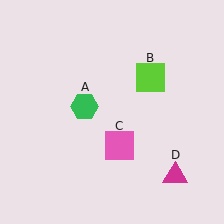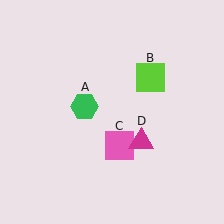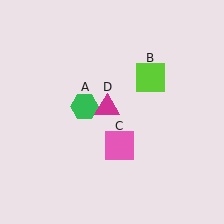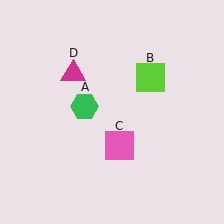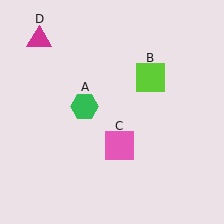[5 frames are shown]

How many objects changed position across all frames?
1 object changed position: magenta triangle (object D).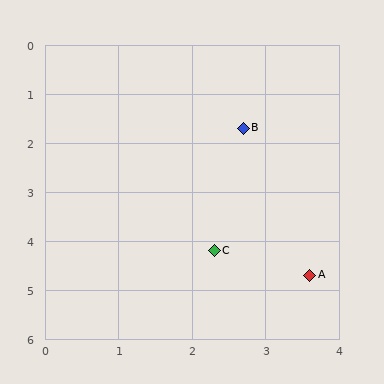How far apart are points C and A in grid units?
Points C and A are about 1.4 grid units apart.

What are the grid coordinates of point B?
Point B is at approximately (2.7, 1.7).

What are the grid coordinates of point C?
Point C is at approximately (2.3, 4.2).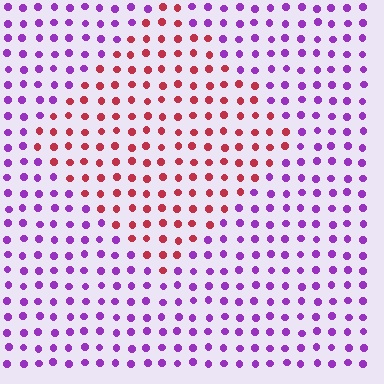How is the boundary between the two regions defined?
The boundary is defined purely by a slight shift in hue (about 66 degrees). Spacing, size, and orientation are identical on both sides.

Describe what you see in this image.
The image is filled with small purple elements in a uniform arrangement. A diamond-shaped region is visible where the elements are tinted to a slightly different hue, forming a subtle color boundary.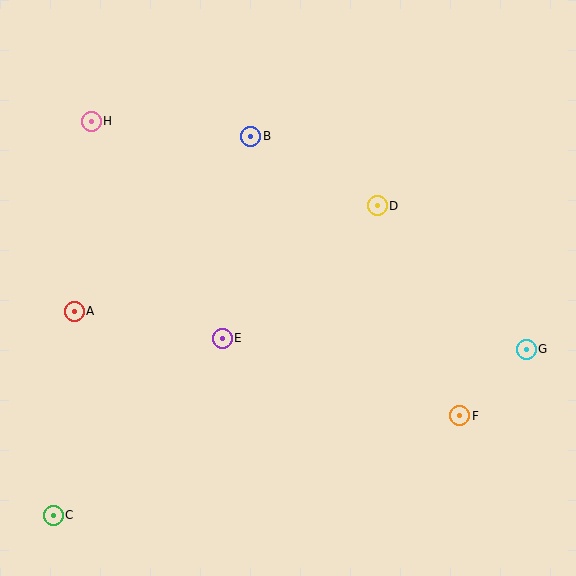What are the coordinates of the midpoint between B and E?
The midpoint between B and E is at (236, 237).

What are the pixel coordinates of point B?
Point B is at (251, 136).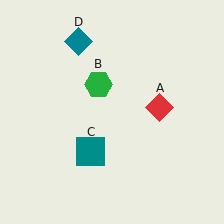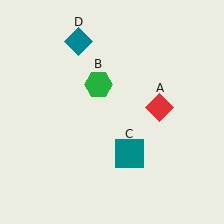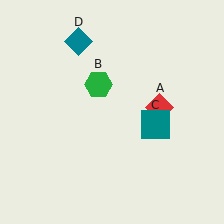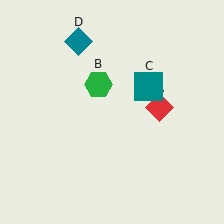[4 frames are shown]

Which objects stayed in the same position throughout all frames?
Red diamond (object A) and green hexagon (object B) and teal diamond (object D) remained stationary.